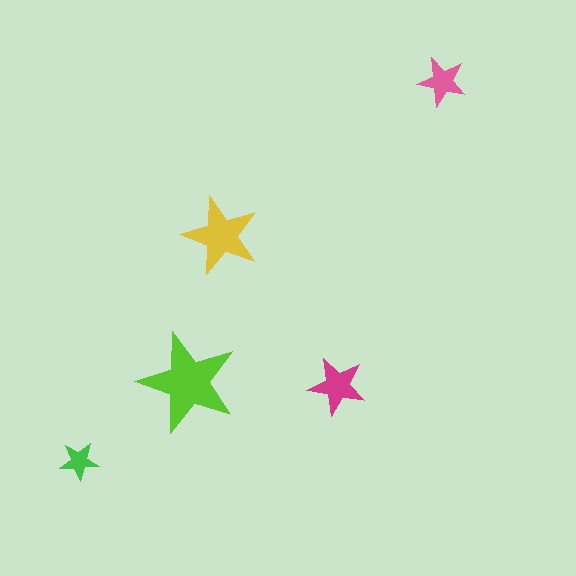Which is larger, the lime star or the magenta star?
The lime one.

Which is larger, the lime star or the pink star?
The lime one.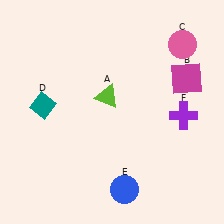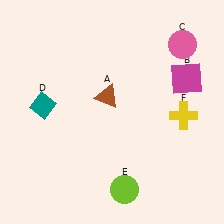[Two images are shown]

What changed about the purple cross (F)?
In Image 1, F is purple. In Image 2, it changed to yellow.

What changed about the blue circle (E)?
In Image 1, E is blue. In Image 2, it changed to lime.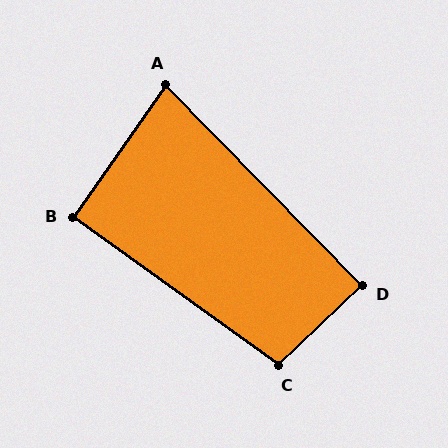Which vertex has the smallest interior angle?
A, at approximately 79 degrees.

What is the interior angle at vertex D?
Approximately 89 degrees (approximately right).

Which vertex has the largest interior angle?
C, at approximately 101 degrees.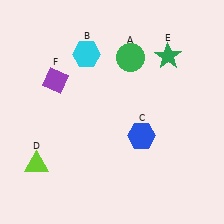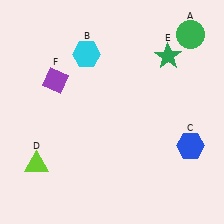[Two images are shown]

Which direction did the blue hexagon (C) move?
The blue hexagon (C) moved right.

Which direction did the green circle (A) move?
The green circle (A) moved right.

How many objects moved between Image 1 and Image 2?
2 objects moved between the two images.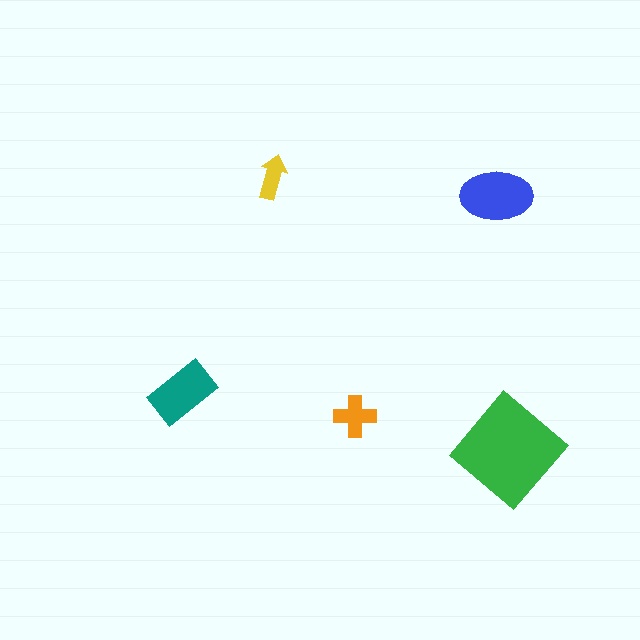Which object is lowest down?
The green diamond is bottommost.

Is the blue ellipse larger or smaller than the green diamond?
Smaller.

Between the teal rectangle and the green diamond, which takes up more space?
The green diamond.